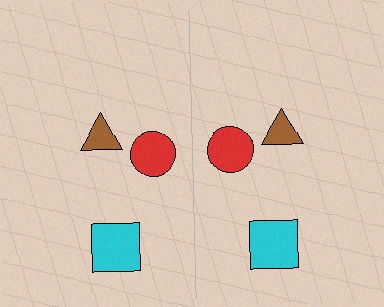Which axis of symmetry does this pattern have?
The pattern has a vertical axis of symmetry running through the center of the image.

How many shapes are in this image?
There are 6 shapes in this image.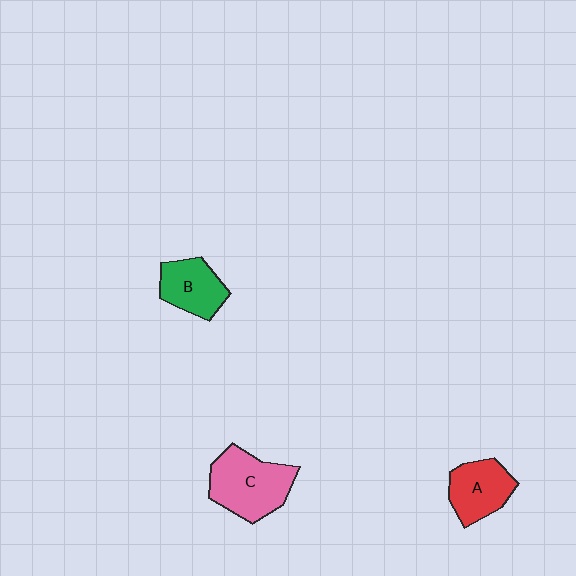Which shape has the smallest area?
Shape B (green).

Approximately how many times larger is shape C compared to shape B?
Approximately 1.5 times.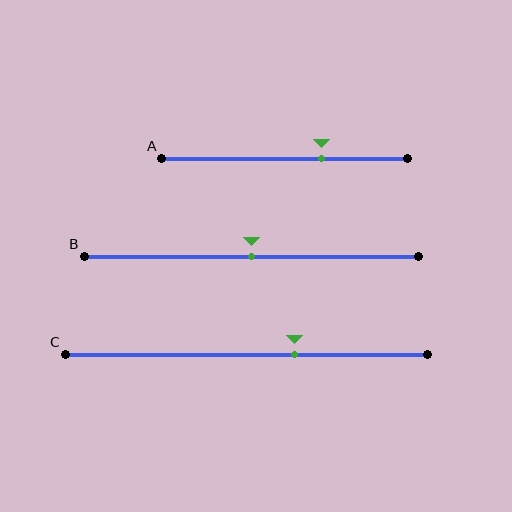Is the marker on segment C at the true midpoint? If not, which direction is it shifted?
No, the marker on segment C is shifted to the right by about 13% of the segment length.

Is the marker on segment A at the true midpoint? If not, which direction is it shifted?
No, the marker on segment A is shifted to the right by about 15% of the segment length.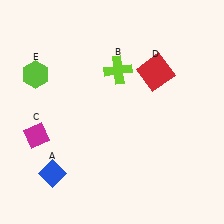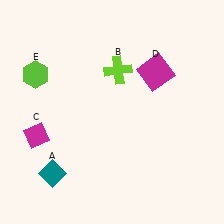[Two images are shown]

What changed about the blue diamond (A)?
In Image 1, A is blue. In Image 2, it changed to teal.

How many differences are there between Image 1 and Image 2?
There are 2 differences between the two images.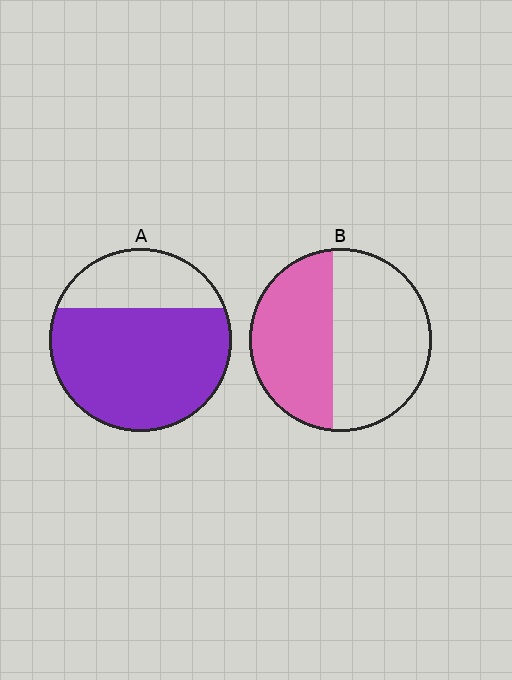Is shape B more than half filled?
No.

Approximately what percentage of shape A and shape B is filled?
A is approximately 70% and B is approximately 45%.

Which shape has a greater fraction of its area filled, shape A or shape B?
Shape A.